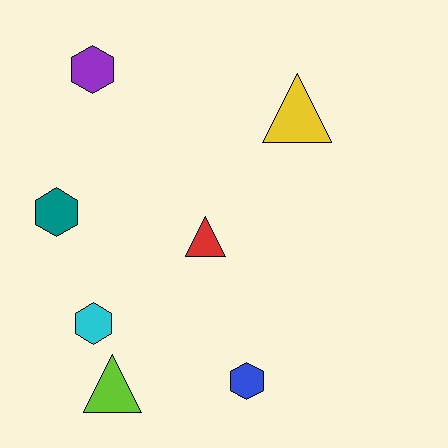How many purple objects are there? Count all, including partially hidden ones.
There is 1 purple object.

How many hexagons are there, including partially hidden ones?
There are 4 hexagons.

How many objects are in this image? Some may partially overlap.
There are 7 objects.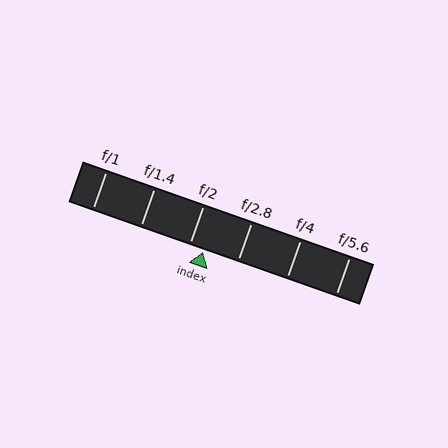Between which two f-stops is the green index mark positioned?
The index mark is between f/2 and f/2.8.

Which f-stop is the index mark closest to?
The index mark is closest to f/2.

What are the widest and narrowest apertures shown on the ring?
The widest aperture shown is f/1 and the narrowest is f/5.6.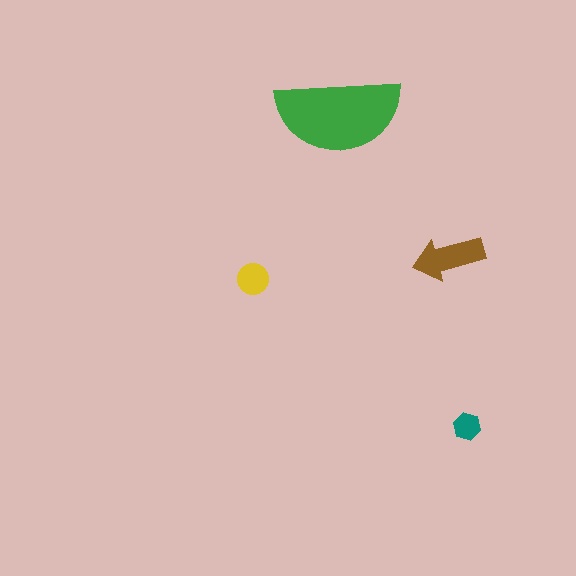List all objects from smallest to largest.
The teal hexagon, the yellow circle, the brown arrow, the green semicircle.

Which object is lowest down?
The teal hexagon is bottommost.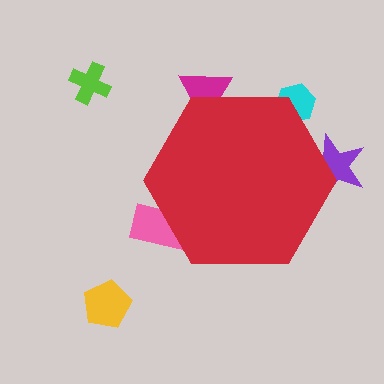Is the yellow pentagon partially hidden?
No, the yellow pentagon is fully visible.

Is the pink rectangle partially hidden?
Yes, the pink rectangle is partially hidden behind the red hexagon.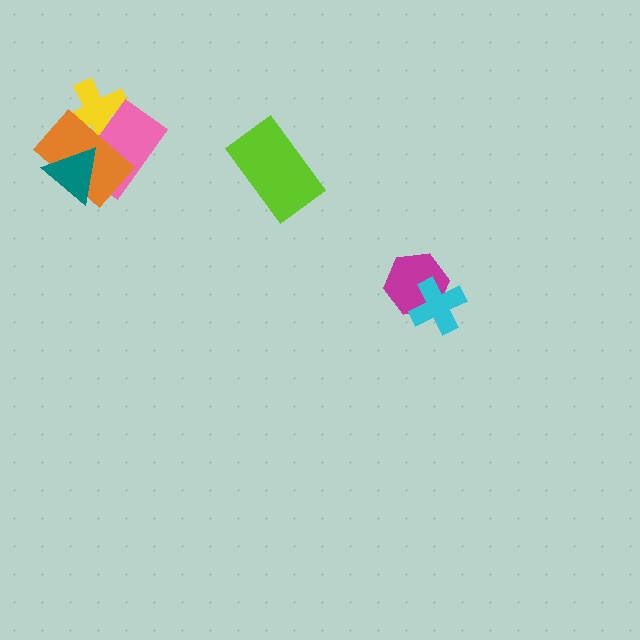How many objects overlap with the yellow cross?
2 objects overlap with the yellow cross.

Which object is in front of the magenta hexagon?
The cyan cross is in front of the magenta hexagon.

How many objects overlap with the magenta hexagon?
1 object overlaps with the magenta hexagon.